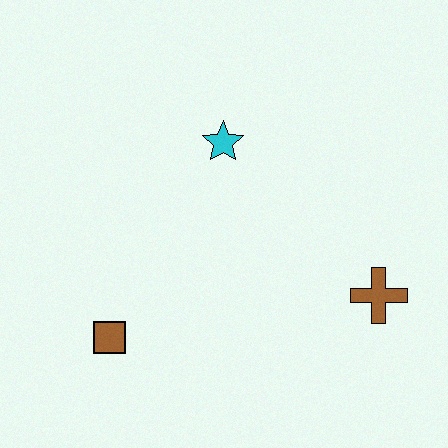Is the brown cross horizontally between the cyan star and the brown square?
No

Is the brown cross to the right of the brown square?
Yes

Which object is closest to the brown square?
The cyan star is closest to the brown square.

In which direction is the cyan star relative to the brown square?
The cyan star is above the brown square.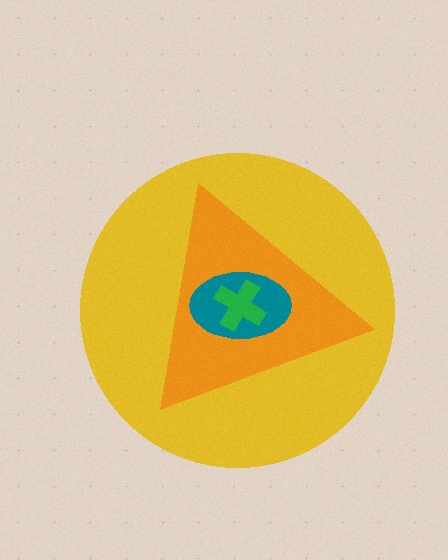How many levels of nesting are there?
4.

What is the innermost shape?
The green cross.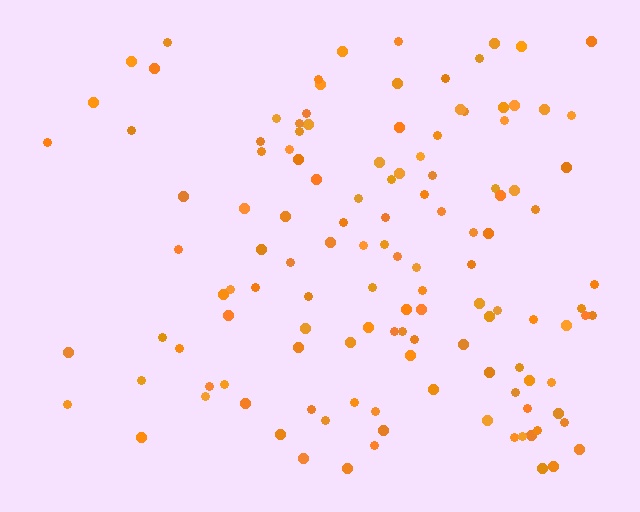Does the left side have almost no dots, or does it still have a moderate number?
Still a moderate number, just noticeably fewer than the right.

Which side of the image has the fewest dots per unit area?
The left.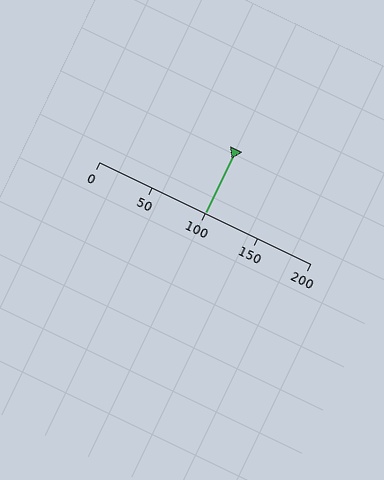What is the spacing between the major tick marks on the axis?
The major ticks are spaced 50 apart.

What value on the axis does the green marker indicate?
The marker indicates approximately 100.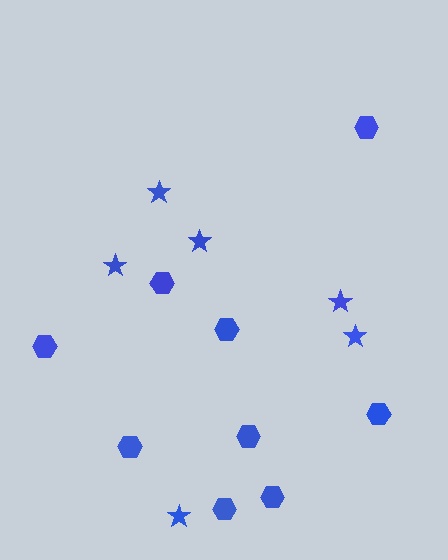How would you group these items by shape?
There are 2 groups: one group of stars (6) and one group of hexagons (9).